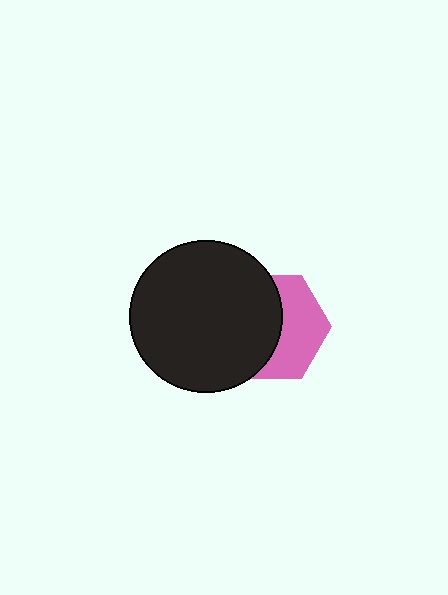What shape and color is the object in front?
The object in front is a black circle.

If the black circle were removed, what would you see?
You would see the complete pink hexagon.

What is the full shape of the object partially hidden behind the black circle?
The partially hidden object is a pink hexagon.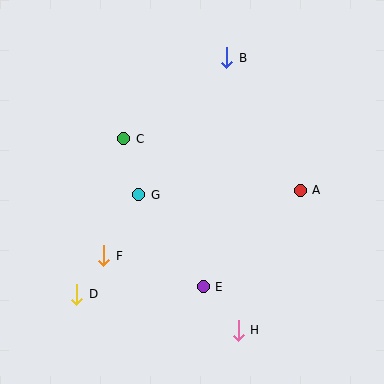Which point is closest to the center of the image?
Point G at (139, 195) is closest to the center.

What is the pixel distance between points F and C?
The distance between F and C is 119 pixels.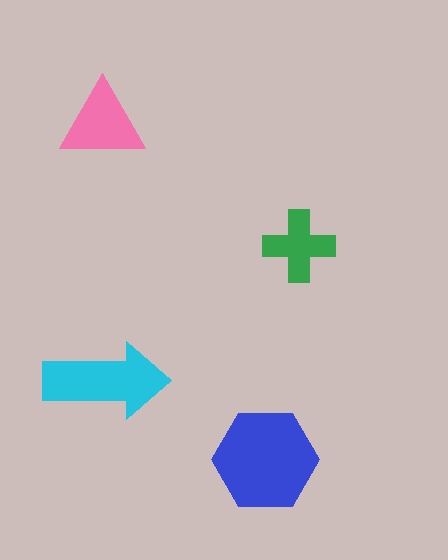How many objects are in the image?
There are 4 objects in the image.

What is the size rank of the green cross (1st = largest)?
4th.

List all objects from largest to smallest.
The blue hexagon, the cyan arrow, the pink triangle, the green cross.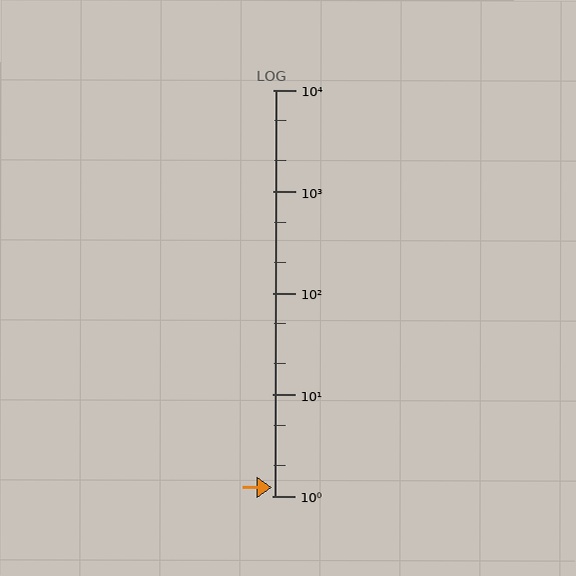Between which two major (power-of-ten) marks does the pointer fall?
The pointer is between 1 and 10.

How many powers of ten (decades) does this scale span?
The scale spans 4 decades, from 1 to 10000.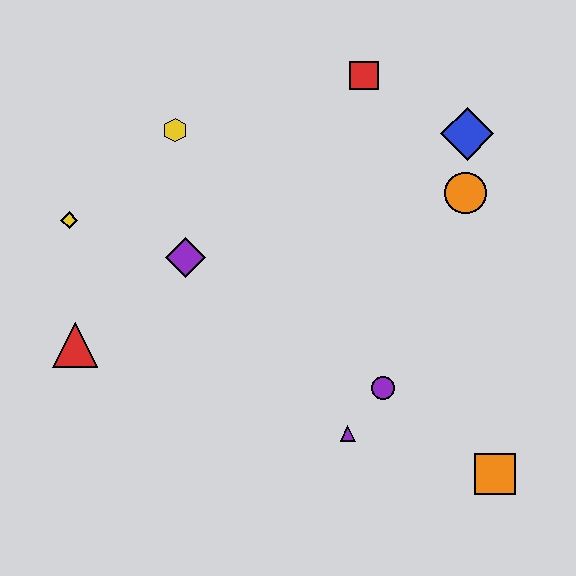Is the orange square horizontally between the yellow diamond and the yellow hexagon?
No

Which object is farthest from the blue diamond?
The red triangle is farthest from the blue diamond.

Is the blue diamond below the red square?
Yes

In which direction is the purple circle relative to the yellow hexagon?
The purple circle is below the yellow hexagon.